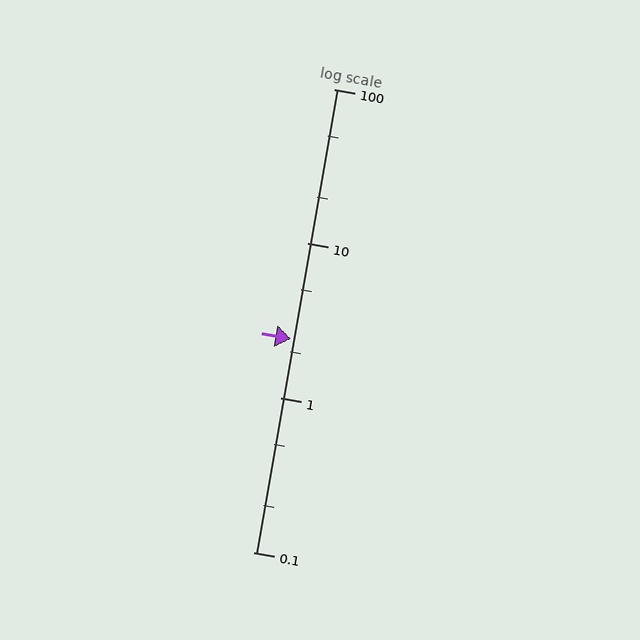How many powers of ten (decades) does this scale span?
The scale spans 3 decades, from 0.1 to 100.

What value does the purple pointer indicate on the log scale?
The pointer indicates approximately 2.4.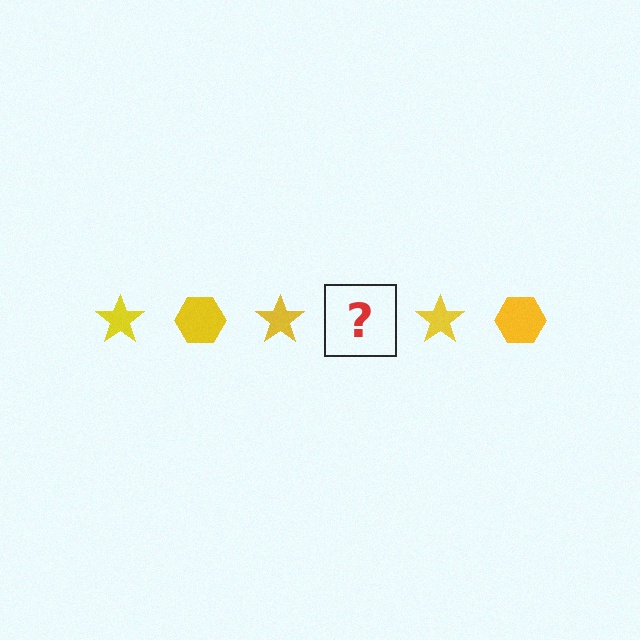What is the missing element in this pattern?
The missing element is a yellow hexagon.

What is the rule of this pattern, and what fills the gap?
The rule is that the pattern cycles through star, hexagon shapes in yellow. The gap should be filled with a yellow hexagon.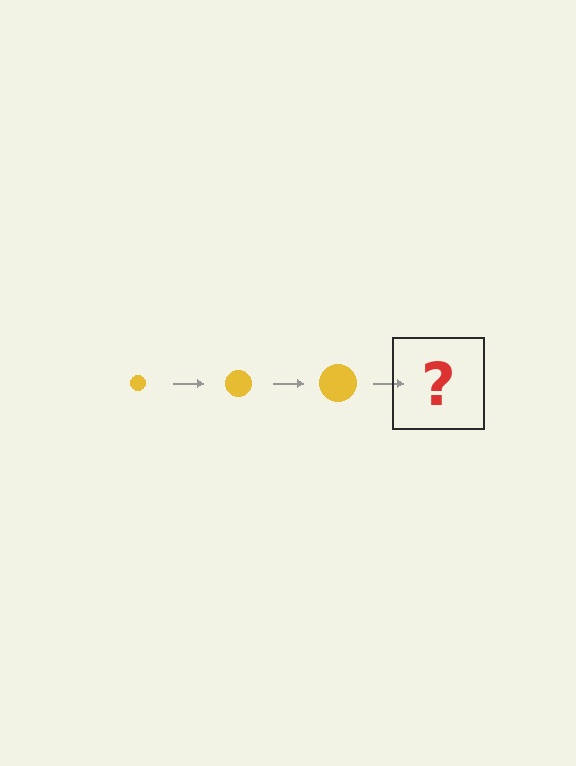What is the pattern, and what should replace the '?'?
The pattern is that the circle gets progressively larger each step. The '?' should be a yellow circle, larger than the previous one.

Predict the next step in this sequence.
The next step is a yellow circle, larger than the previous one.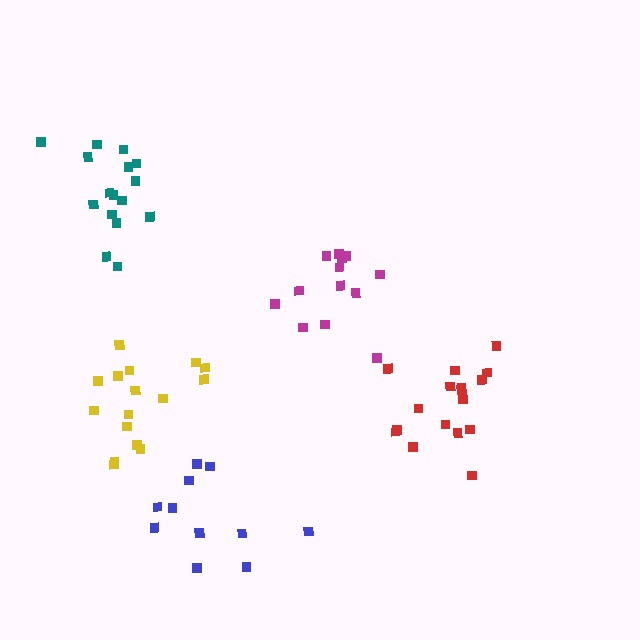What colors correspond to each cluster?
The clusters are colored: blue, magenta, red, teal, yellow.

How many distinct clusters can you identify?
There are 5 distinct clusters.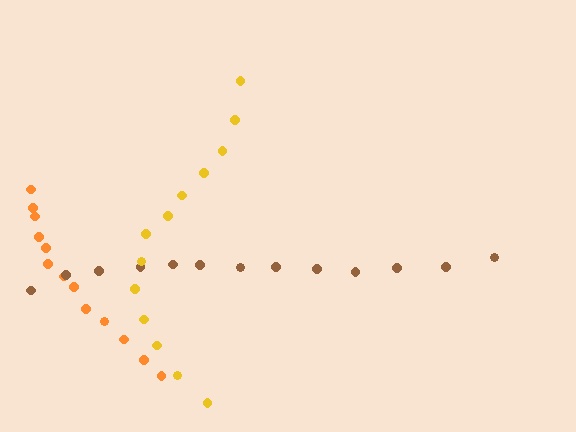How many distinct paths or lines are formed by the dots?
There are 3 distinct paths.